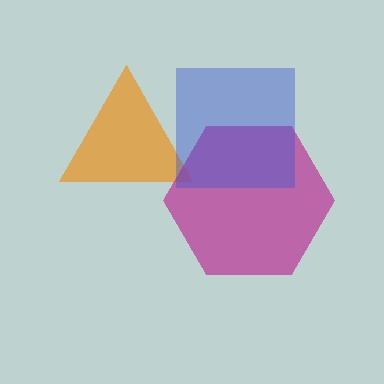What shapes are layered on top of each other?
The layered shapes are: an orange triangle, a magenta hexagon, a blue square.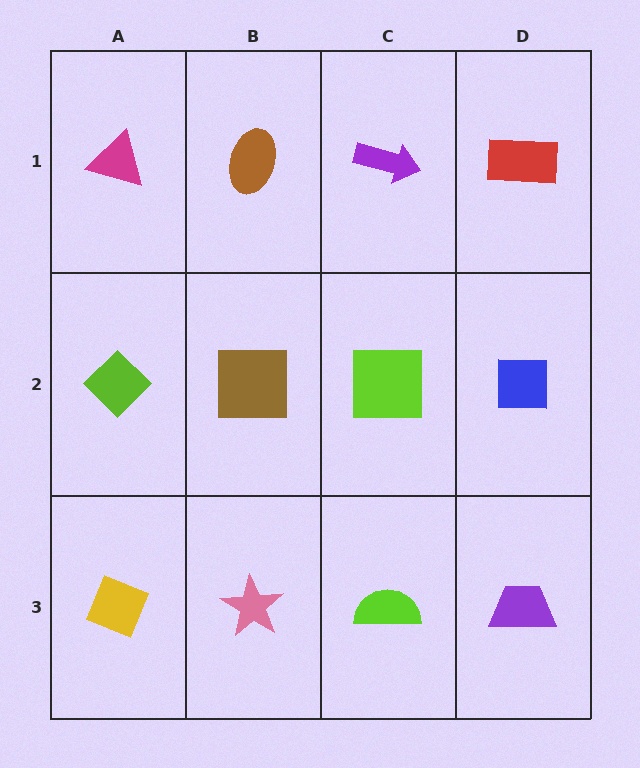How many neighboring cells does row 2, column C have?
4.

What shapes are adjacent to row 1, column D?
A blue square (row 2, column D), a purple arrow (row 1, column C).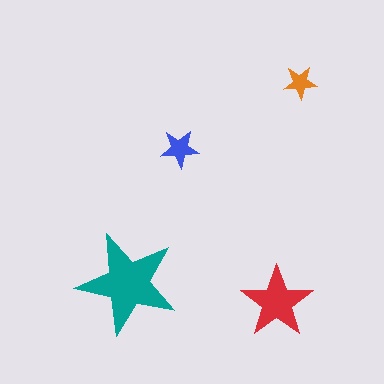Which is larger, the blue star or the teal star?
The teal one.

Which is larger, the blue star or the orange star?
The blue one.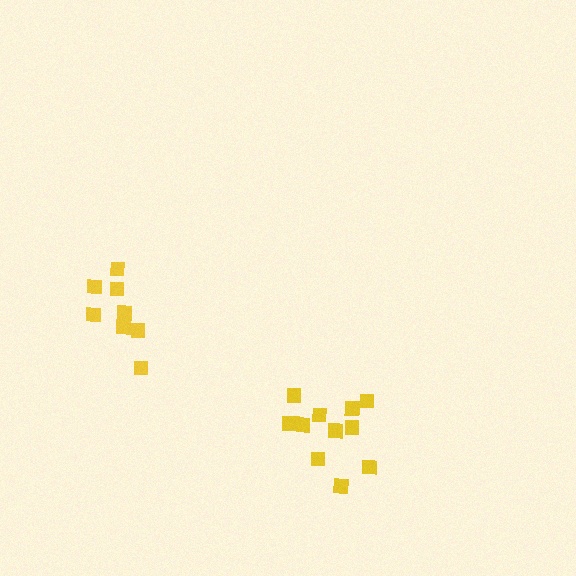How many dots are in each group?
Group 1: 12 dots, Group 2: 8 dots (20 total).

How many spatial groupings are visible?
There are 2 spatial groupings.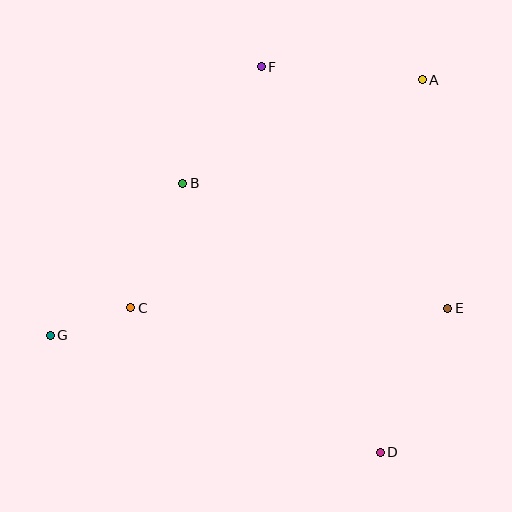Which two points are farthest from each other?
Points A and G are farthest from each other.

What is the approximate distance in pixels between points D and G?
The distance between D and G is approximately 350 pixels.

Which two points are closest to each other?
Points C and G are closest to each other.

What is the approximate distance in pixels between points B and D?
The distance between B and D is approximately 334 pixels.